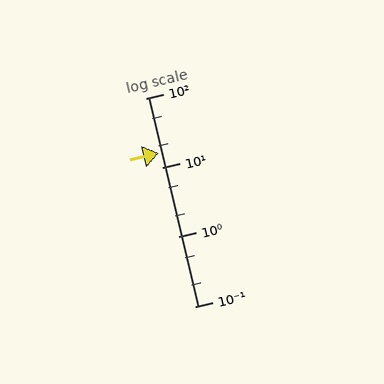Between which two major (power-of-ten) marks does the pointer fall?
The pointer is between 10 and 100.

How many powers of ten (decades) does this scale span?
The scale spans 3 decades, from 0.1 to 100.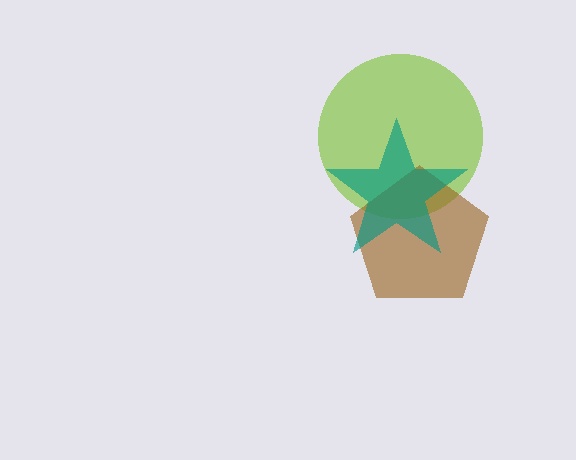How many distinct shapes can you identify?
There are 3 distinct shapes: a lime circle, a brown pentagon, a teal star.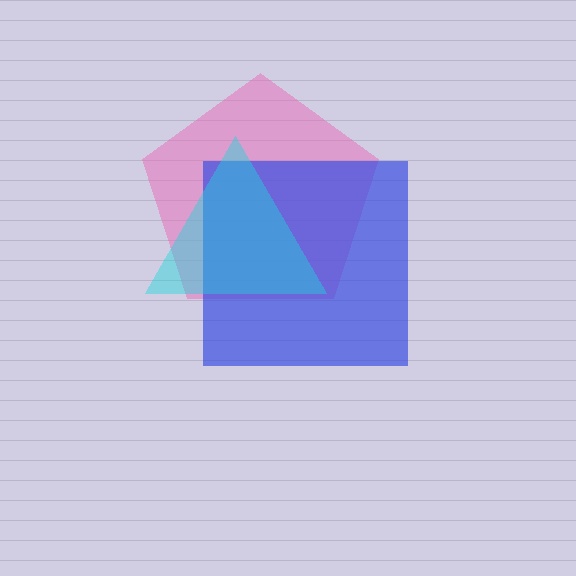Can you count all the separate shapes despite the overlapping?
Yes, there are 3 separate shapes.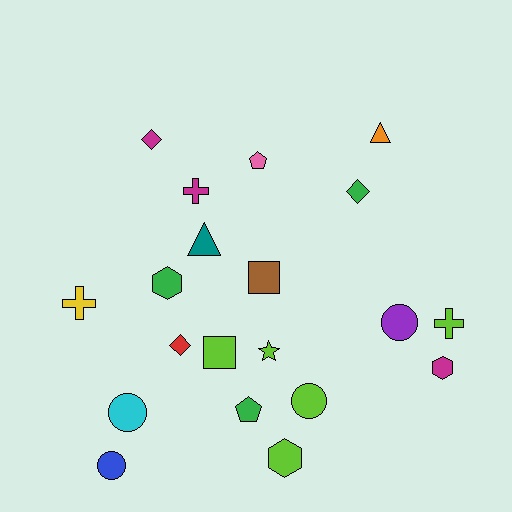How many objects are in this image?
There are 20 objects.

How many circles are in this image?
There are 4 circles.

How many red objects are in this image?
There is 1 red object.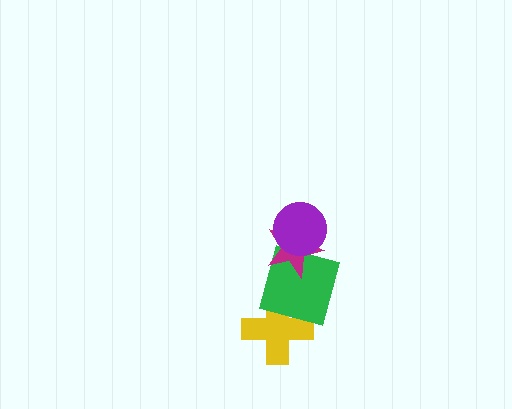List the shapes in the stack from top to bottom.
From top to bottom: the purple circle, the magenta star, the green square, the yellow cross.